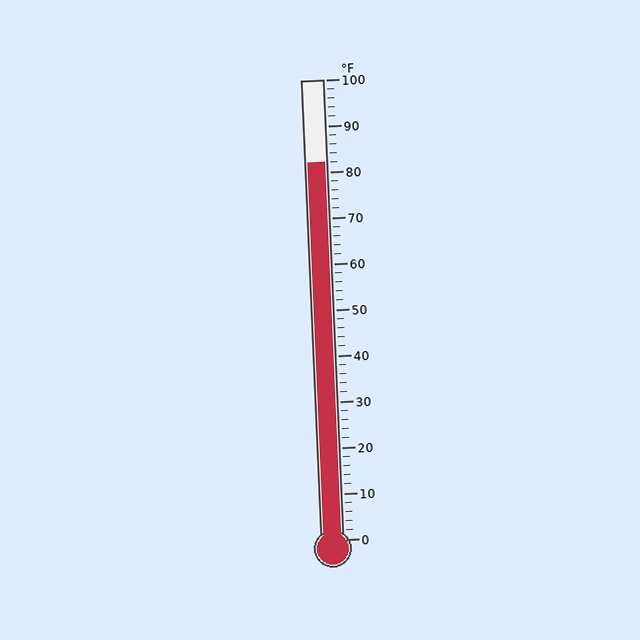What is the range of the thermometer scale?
The thermometer scale ranges from 0°F to 100°F.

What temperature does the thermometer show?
The thermometer shows approximately 82°F.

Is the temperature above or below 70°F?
The temperature is above 70°F.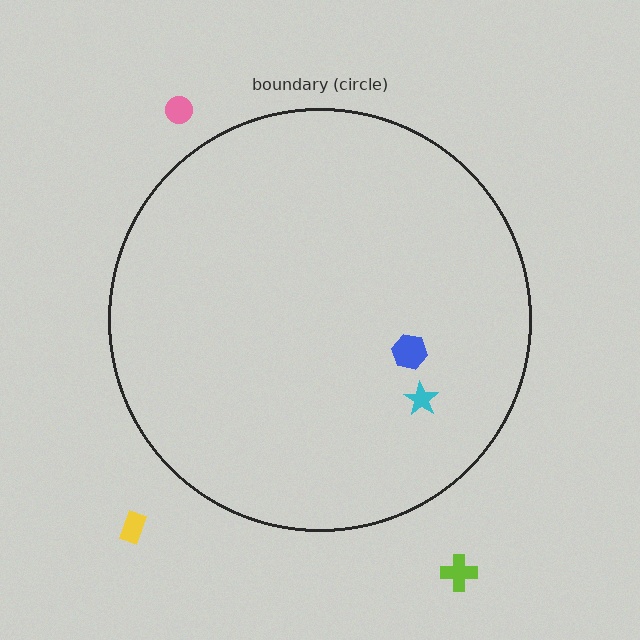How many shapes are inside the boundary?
2 inside, 3 outside.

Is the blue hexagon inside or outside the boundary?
Inside.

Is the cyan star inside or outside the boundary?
Inside.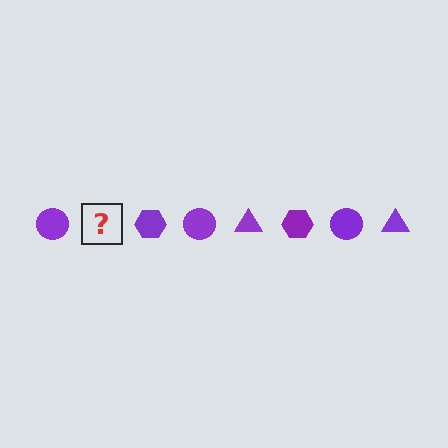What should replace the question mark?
The question mark should be replaced with a purple triangle.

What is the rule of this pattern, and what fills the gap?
The rule is that the pattern cycles through circle, triangle, hexagon shapes in purple. The gap should be filled with a purple triangle.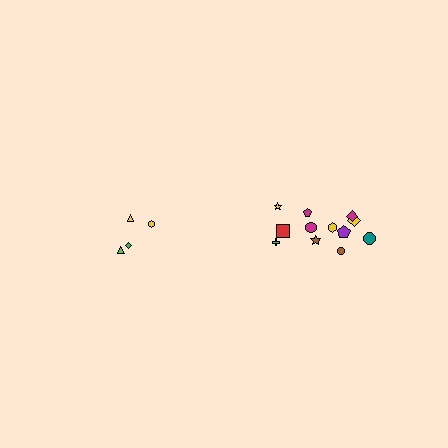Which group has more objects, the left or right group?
The right group.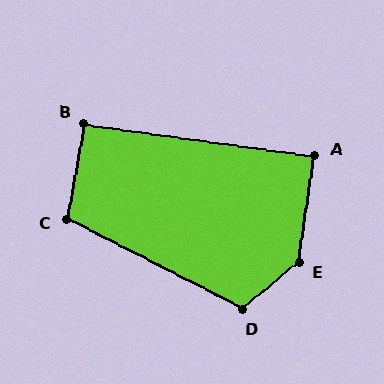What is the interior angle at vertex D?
Approximately 113 degrees (obtuse).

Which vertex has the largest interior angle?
E, at approximately 138 degrees.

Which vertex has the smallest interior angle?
A, at approximately 90 degrees.